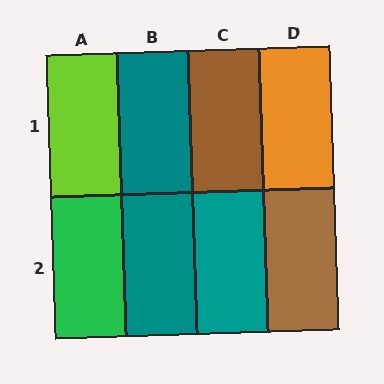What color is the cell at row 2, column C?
Teal.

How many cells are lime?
1 cell is lime.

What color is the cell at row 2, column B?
Teal.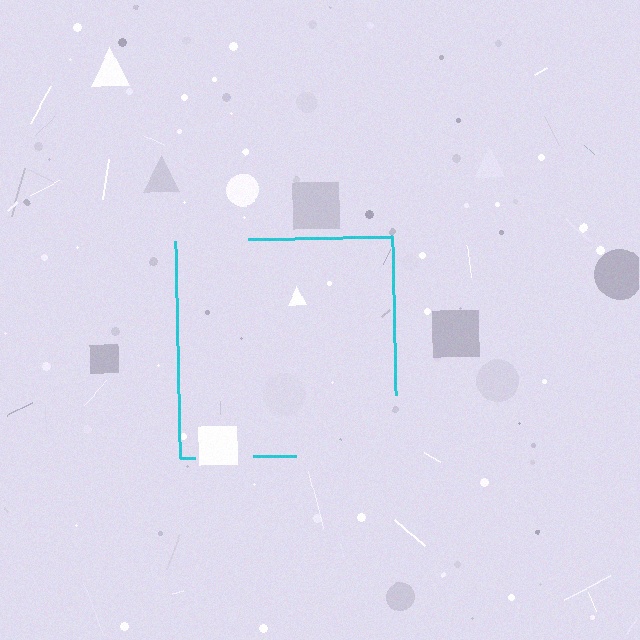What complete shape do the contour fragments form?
The contour fragments form a square.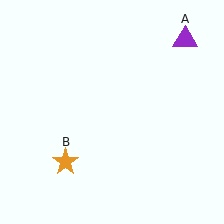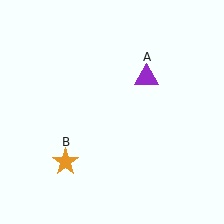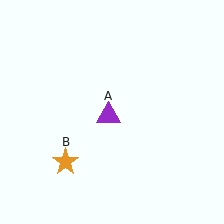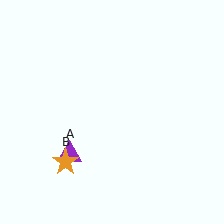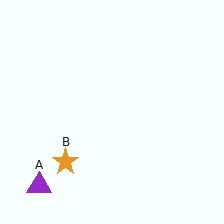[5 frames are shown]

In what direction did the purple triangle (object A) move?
The purple triangle (object A) moved down and to the left.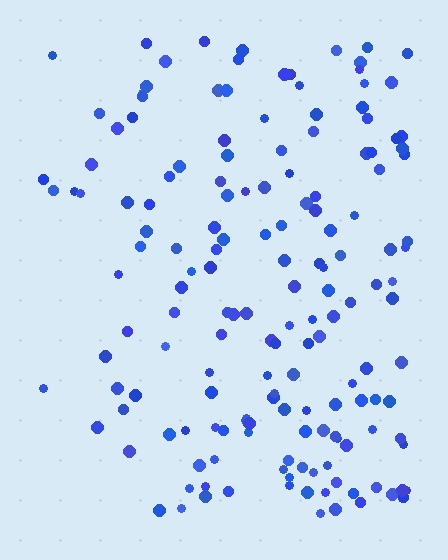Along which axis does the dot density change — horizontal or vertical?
Horizontal.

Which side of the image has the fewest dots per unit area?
The left.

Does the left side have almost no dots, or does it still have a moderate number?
Still a moderate number, just noticeably fewer than the right.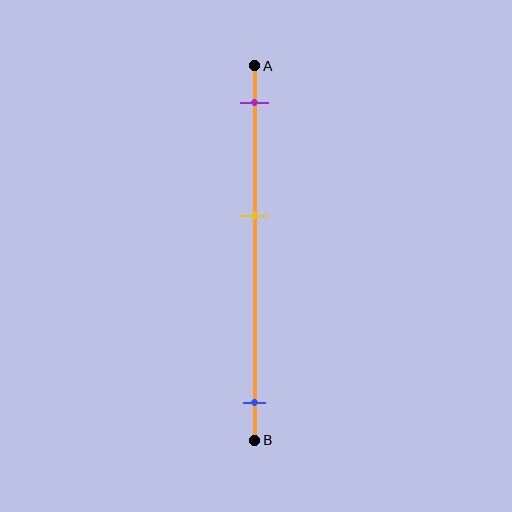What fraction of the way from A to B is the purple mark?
The purple mark is approximately 10% (0.1) of the way from A to B.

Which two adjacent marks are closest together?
The purple and yellow marks are the closest adjacent pair.